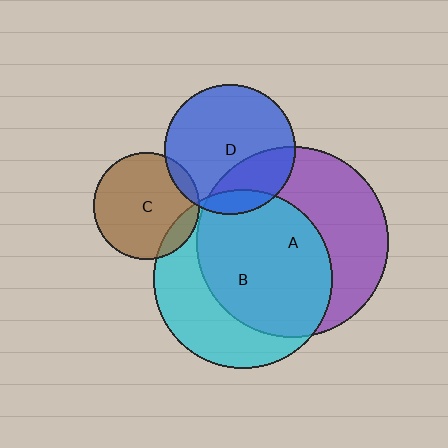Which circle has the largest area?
Circle A (purple).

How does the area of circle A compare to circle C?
Approximately 3.2 times.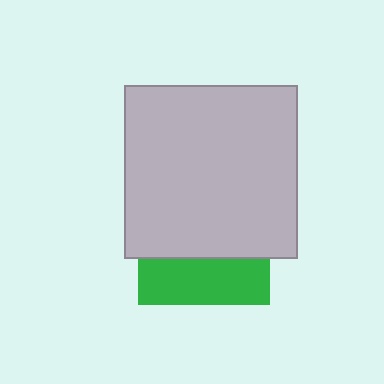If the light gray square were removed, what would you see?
You would see the complete green square.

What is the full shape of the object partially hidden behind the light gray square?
The partially hidden object is a green square.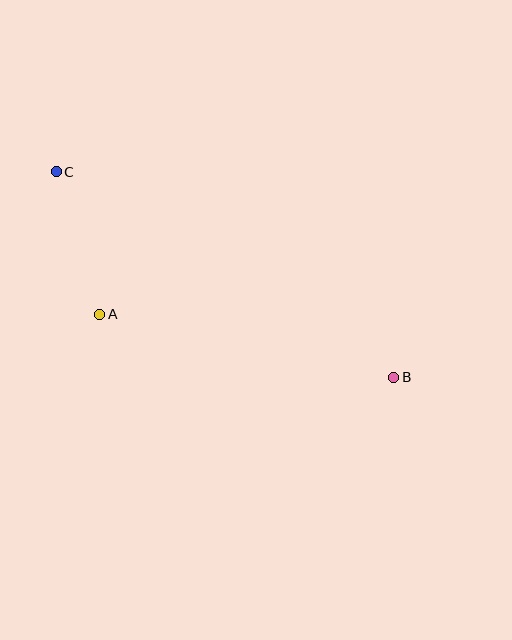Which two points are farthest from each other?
Points B and C are farthest from each other.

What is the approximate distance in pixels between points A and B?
The distance between A and B is approximately 301 pixels.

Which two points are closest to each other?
Points A and C are closest to each other.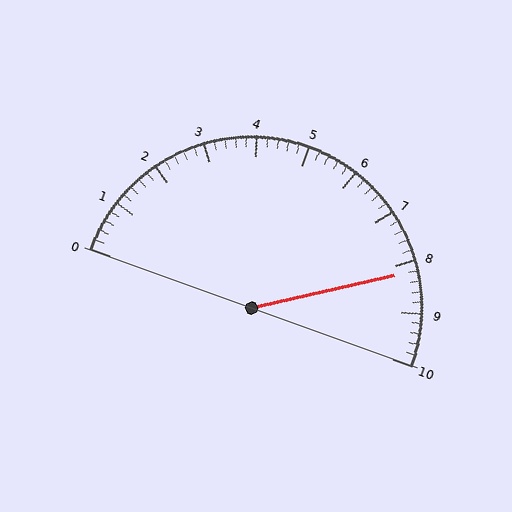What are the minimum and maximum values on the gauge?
The gauge ranges from 0 to 10.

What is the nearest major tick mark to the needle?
The nearest major tick mark is 8.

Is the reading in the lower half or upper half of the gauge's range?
The reading is in the upper half of the range (0 to 10).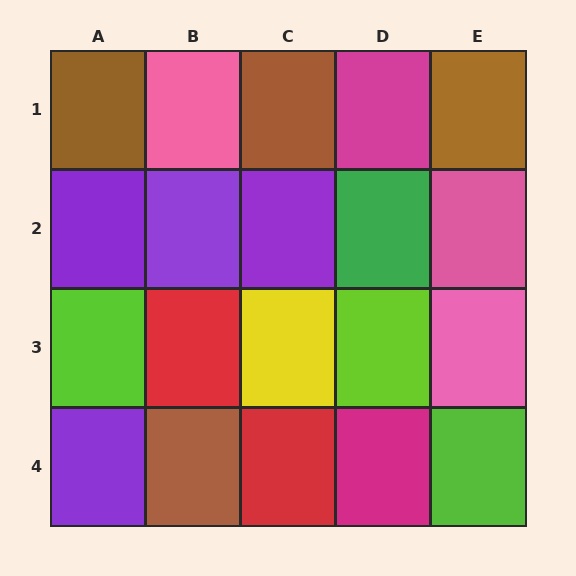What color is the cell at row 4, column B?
Brown.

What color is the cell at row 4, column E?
Lime.